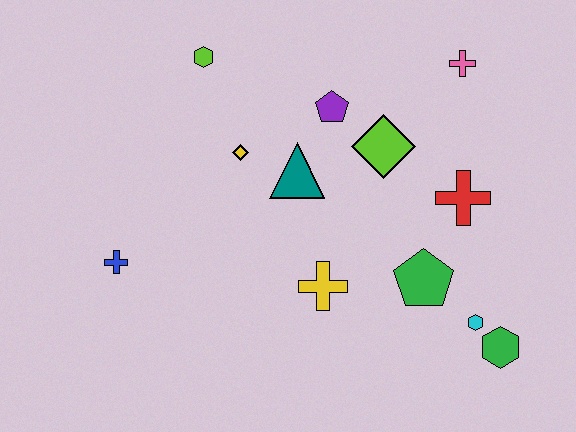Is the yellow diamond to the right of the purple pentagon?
No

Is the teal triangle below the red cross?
No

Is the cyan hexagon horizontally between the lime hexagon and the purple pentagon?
No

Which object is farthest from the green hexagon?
The lime hexagon is farthest from the green hexagon.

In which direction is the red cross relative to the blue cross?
The red cross is to the right of the blue cross.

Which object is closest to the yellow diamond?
The teal triangle is closest to the yellow diamond.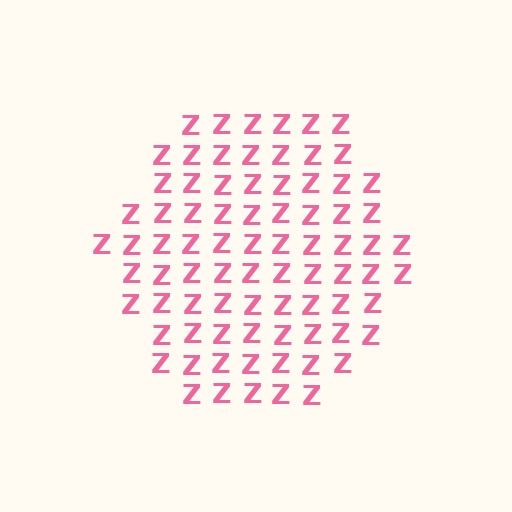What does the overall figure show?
The overall figure shows a hexagon.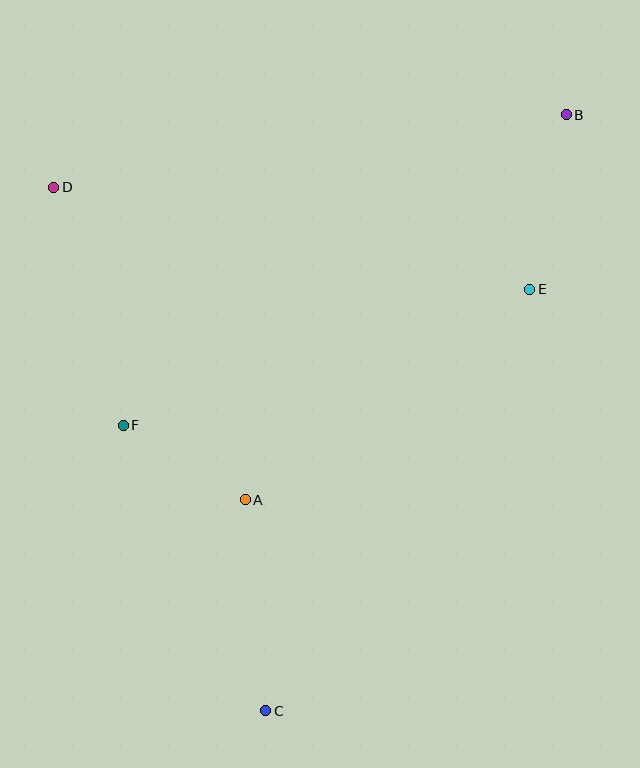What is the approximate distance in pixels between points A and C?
The distance between A and C is approximately 212 pixels.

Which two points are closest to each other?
Points A and F are closest to each other.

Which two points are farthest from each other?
Points B and C are farthest from each other.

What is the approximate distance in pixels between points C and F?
The distance between C and F is approximately 319 pixels.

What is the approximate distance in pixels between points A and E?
The distance between A and E is approximately 354 pixels.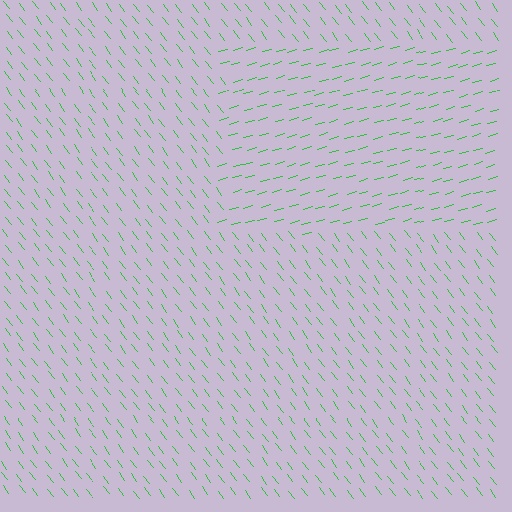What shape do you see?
I see a rectangle.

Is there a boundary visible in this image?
Yes, there is a texture boundary formed by a change in line orientation.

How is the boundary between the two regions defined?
The boundary is defined purely by a change in line orientation (approximately 68 degrees difference). All lines are the same color and thickness.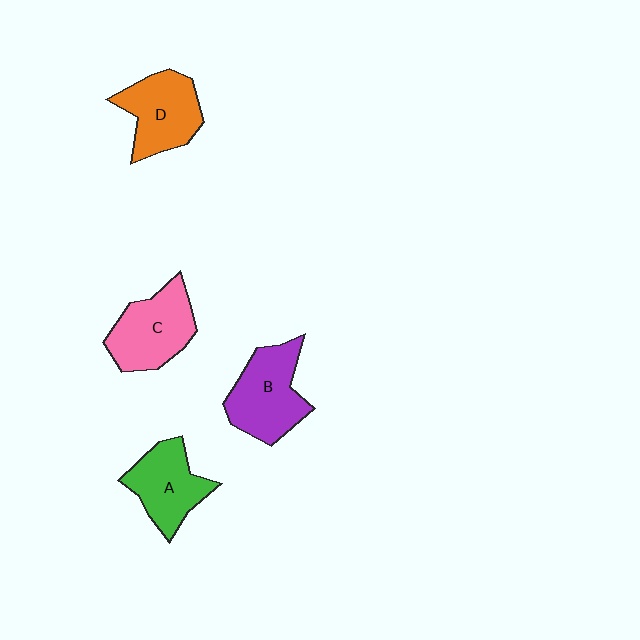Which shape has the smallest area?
Shape A (green).